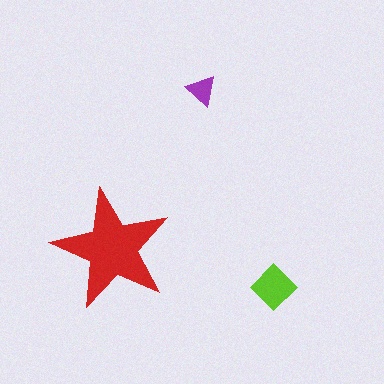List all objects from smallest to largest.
The purple triangle, the lime diamond, the red star.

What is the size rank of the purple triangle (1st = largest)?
3rd.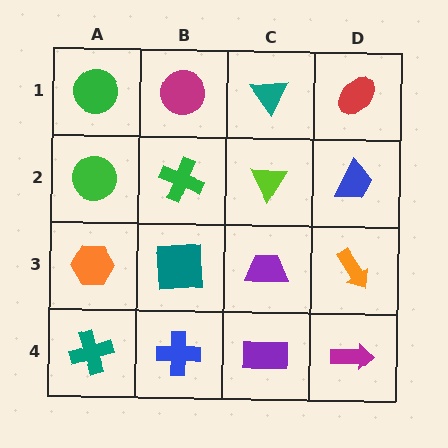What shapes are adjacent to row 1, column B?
A green cross (row 2, column B), a green circle (row 1, column A), a teal triangle (row 1, column C).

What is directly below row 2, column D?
An orange arrow.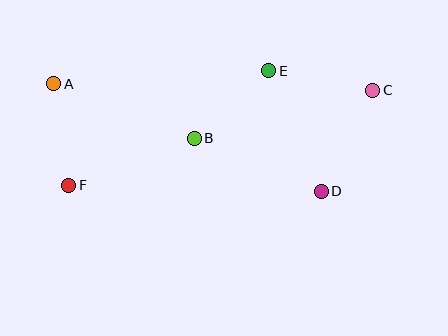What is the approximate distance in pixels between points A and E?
The distance between A and E is approximately 215 pixels.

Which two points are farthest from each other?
Points A and C are farthest from each other.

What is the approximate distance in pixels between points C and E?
The distance between C and E is approximately 106 pixels.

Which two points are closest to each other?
Points B and E are closest to each other.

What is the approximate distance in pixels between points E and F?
The distance between E and F is approximately 231 pixels.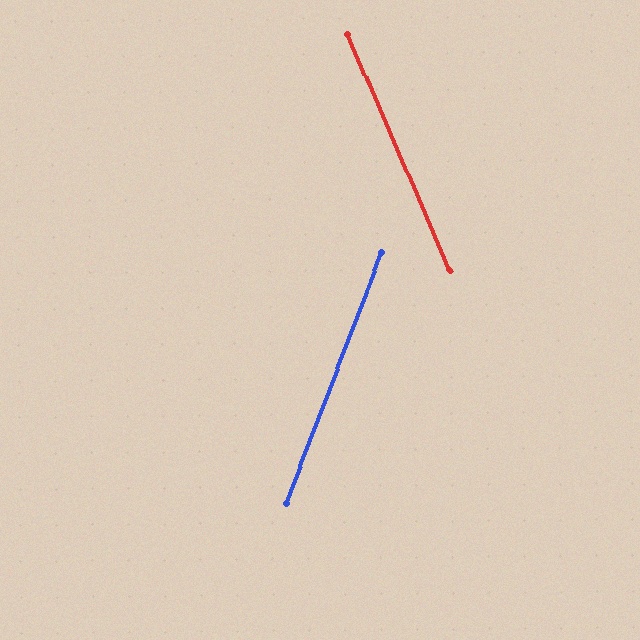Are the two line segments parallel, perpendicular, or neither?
Neither parallel nor perpendicular — they differ by about 44°.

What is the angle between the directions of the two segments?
Approximately 44 degrees.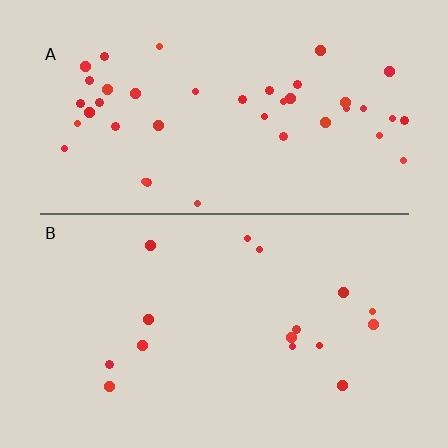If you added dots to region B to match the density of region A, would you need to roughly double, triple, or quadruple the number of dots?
Approximately triple.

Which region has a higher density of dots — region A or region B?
A (the top).